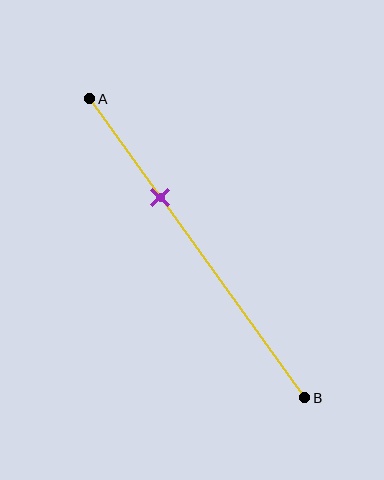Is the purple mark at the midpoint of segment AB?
No, the mark is at about 35% from A, not at the 50% midpoint.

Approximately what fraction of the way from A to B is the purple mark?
The purple mark is approximately 35% of the way from A to B.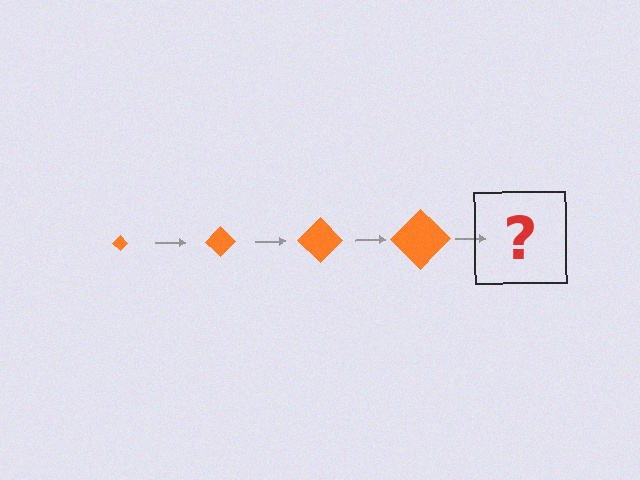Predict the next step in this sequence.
The next step is an orange diamond, larger than the previous one.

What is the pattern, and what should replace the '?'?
The pattern is that the diamond gets progressively larger each step. The '?' should be an orange diamond, larger than the previous one.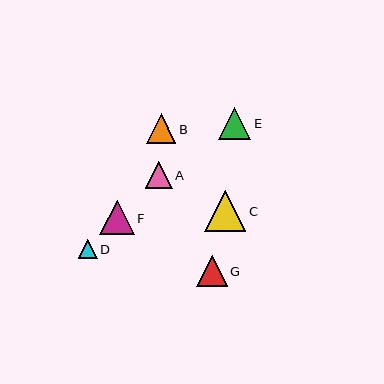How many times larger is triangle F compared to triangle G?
Triangle F is approximately 1.1 times the size of triangle G.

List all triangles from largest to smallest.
From largest to smallest: C, F, E, G, B, A, D.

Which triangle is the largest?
Triangle C is the largest with a size of approximately 41 pixels.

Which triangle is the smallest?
Triangle D is the smallest with a size of approximately 19 pixels.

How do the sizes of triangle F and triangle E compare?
Triangle F and triangle E are approximately the same size.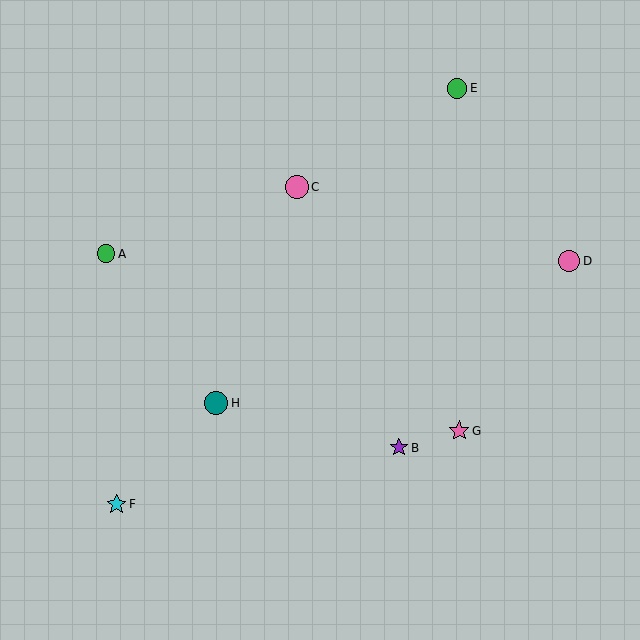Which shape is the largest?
The pink circle (labeled C) is the largest.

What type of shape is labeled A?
Shape A is a green circle.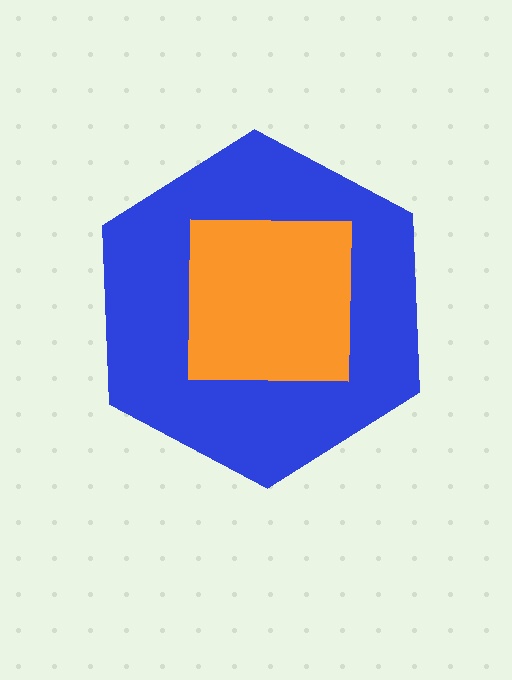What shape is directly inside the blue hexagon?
The orange square.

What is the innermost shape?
The orange square.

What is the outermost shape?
The blue hexagon.